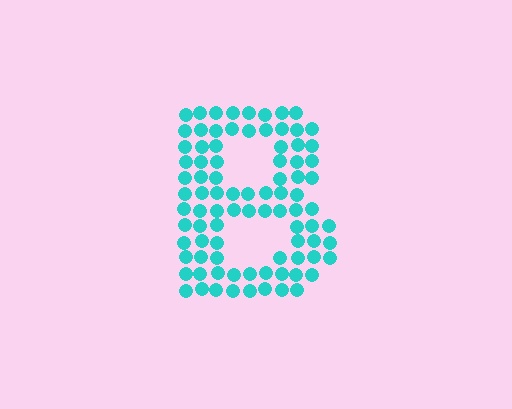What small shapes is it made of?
It is made of small circles.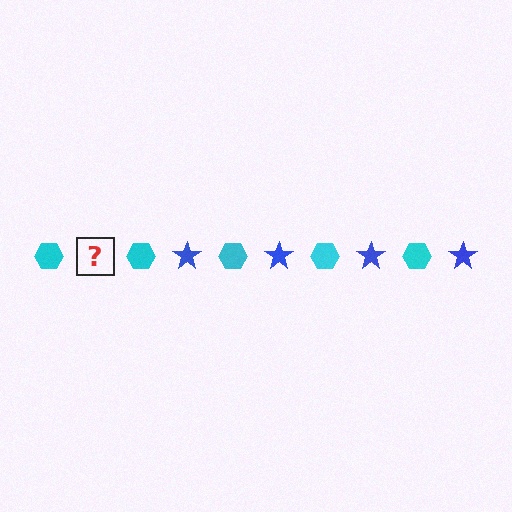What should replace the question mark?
The question mark should be replaced with a blue star.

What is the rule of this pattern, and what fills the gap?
The rule is that the pattern alternates between cyan hexagon and blue star. The gap should be filled with a blue star.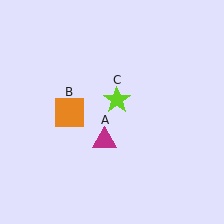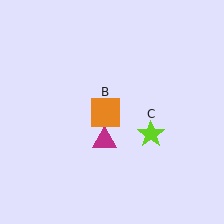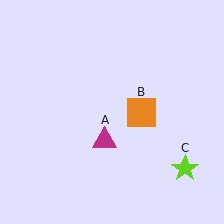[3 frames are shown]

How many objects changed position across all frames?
2 objects changed position: orange square (object B), lime star (object C).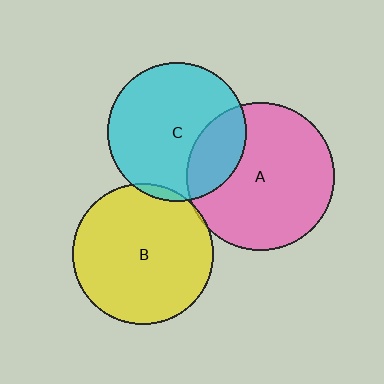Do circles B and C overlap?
Yes.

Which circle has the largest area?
Circle A (pink).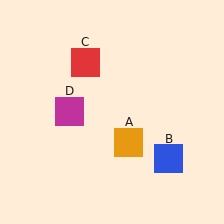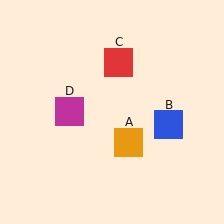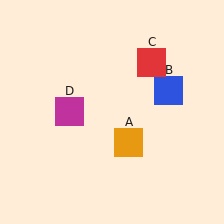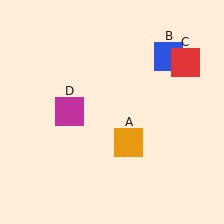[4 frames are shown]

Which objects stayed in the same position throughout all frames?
Orange square (object A) and magenta square (object D) remained stationary.